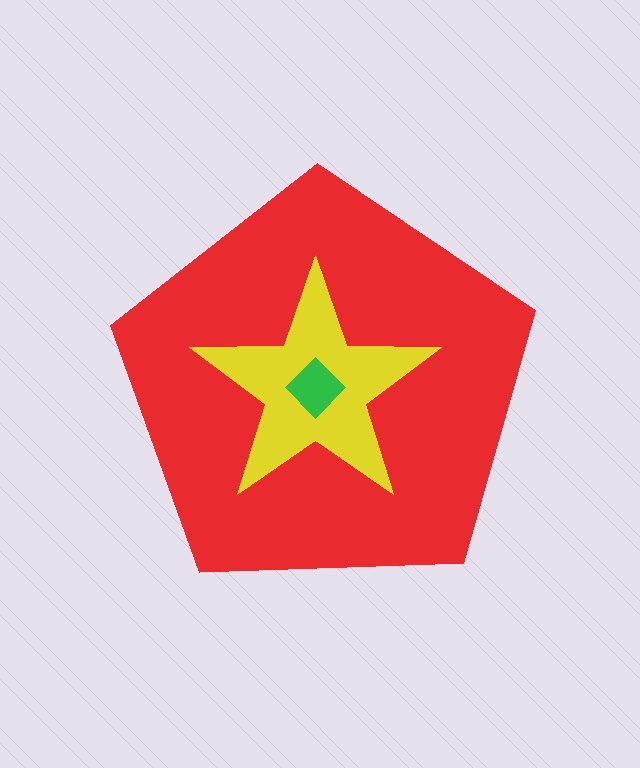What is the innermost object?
The green diamond.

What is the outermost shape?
The red pentagon.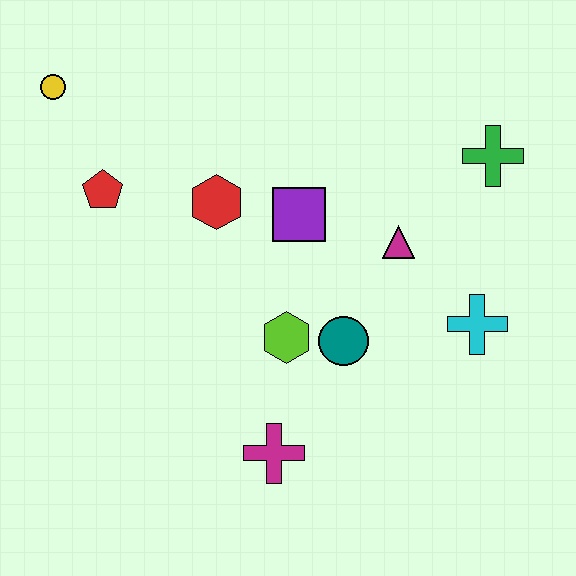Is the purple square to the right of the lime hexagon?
Yes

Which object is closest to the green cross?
The magenta triangle is closest to the green cross.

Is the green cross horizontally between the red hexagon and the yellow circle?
No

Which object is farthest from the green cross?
The yellow circle is farthest from the green cross.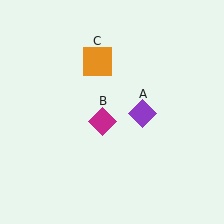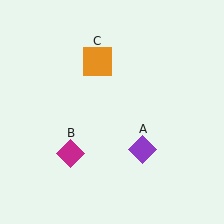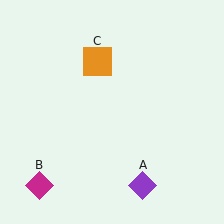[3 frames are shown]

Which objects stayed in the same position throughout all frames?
Orange square (object C) remained stationary.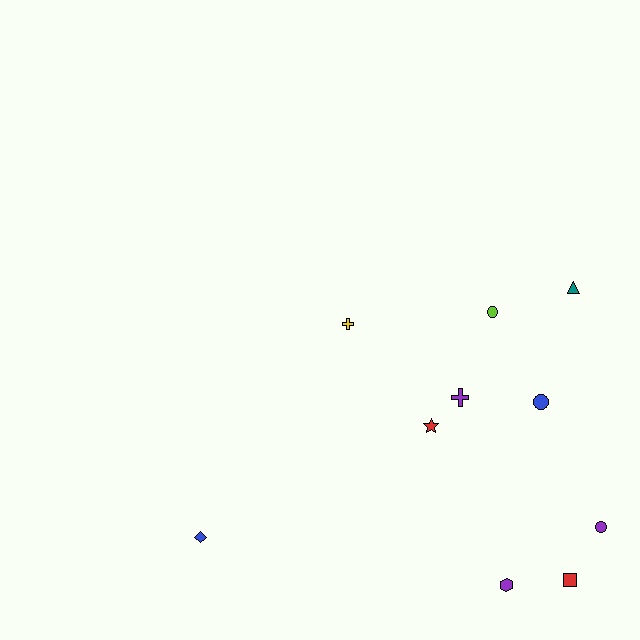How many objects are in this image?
There are 10 objects.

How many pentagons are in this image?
There are no pentagons.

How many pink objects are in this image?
There are no pink objects.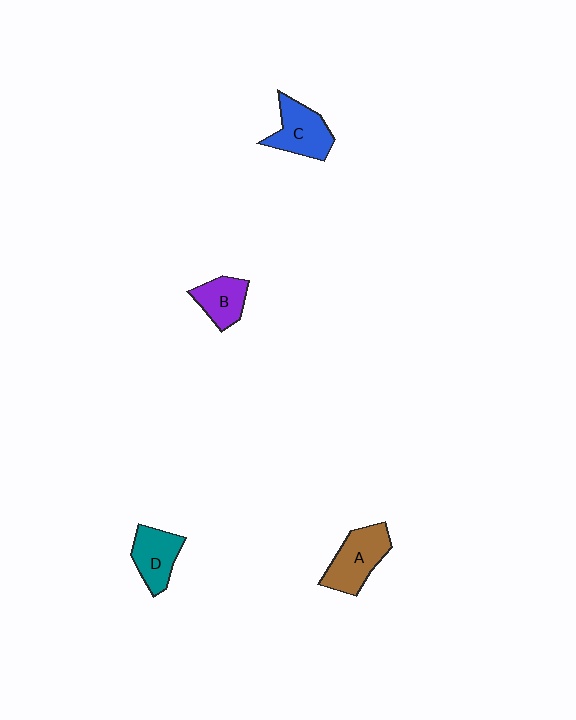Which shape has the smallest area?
Shape B (purple).